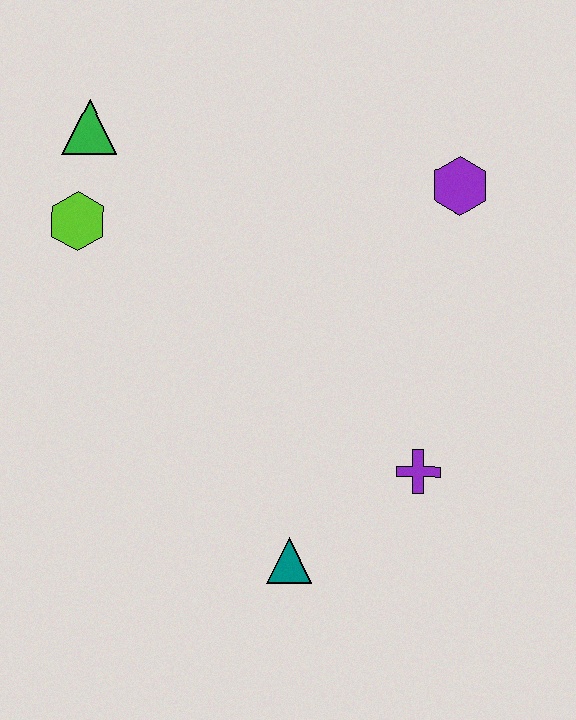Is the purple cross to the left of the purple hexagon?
Yes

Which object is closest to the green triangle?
The lime hexagon is closest to the green triangle.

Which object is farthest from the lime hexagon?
The purple cross is farthest from the lime hexagon.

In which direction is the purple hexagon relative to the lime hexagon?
The purple hexagon is to the right of the lime hexagon.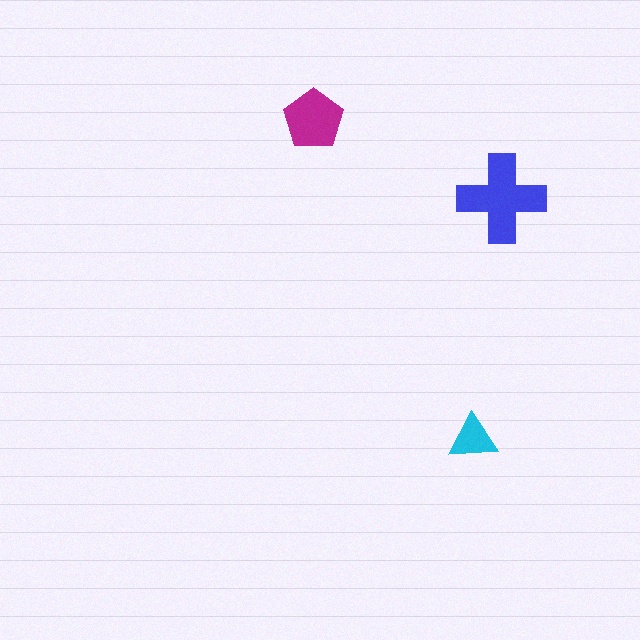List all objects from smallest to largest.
The cyan triangle, the magenta pentagon, the blue cross.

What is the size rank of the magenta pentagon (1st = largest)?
2nd.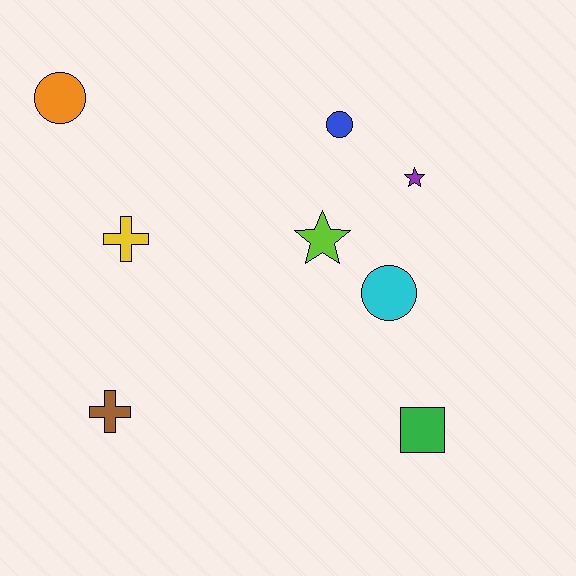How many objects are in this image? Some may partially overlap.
There are 8 objects.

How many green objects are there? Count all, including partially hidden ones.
There is 1 green object.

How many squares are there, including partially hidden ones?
There is 1 square.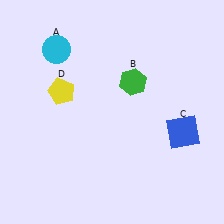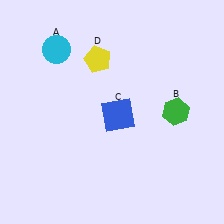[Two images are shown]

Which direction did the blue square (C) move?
The blue square (C) moved left.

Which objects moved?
The objects that moved are: the green hexagon (B), the blue square (C), the yellow pentagon (D).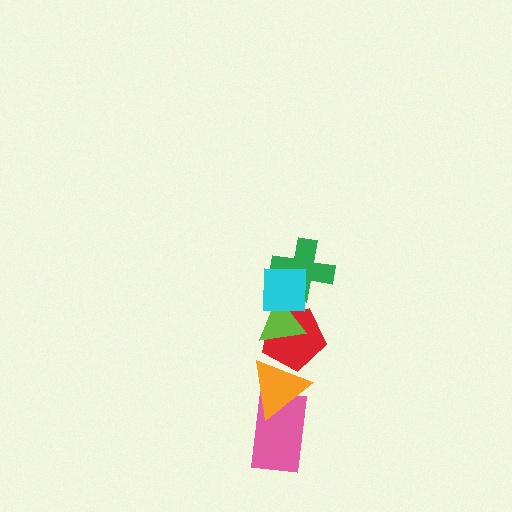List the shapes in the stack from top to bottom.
From top to bottom: the cyan square, the green cross, the lime triangle, the red pentagon, the orange triangle, the pink rectangle.